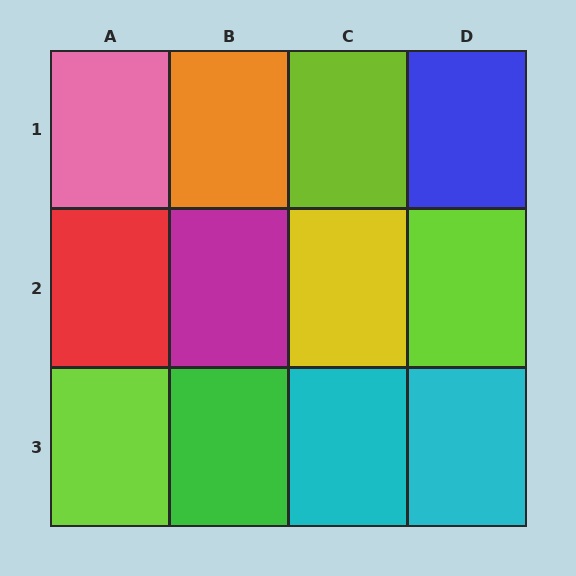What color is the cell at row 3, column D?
Cyan.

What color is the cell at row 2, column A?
Red.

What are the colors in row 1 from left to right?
Pink, orange, lime, blue.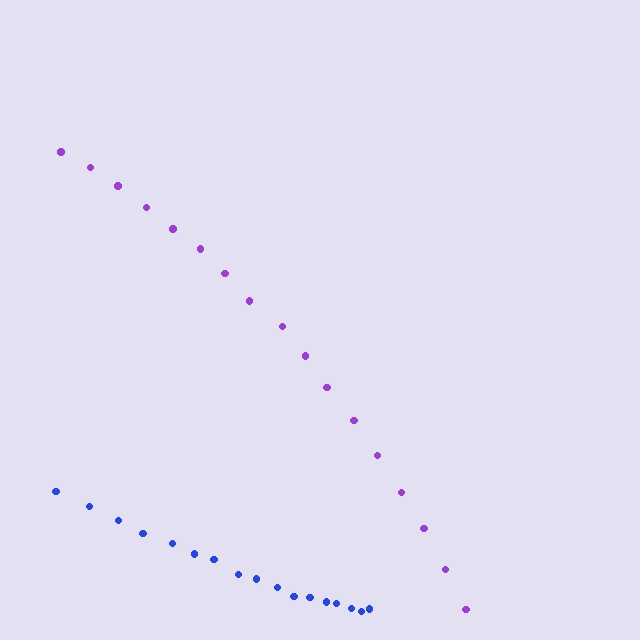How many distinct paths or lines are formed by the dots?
There are 2 distinct paths.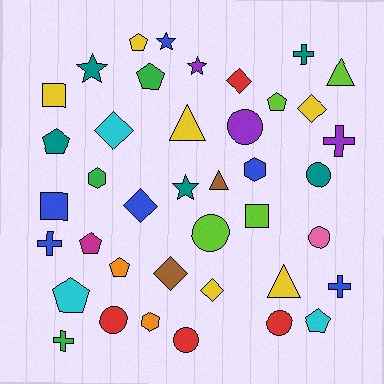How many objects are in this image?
There are 40 objects.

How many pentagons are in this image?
There are 8 pentagons.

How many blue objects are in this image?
There are 6 blue objects.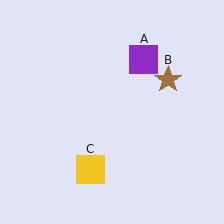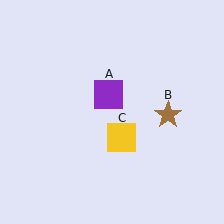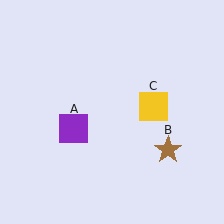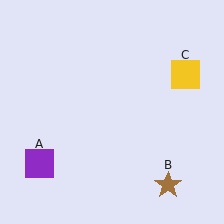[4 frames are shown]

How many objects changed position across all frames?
3 objects changed position: purple square (object A), brown star (object B), yellow square (object C).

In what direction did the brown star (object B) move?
The brown star (object B) moved down.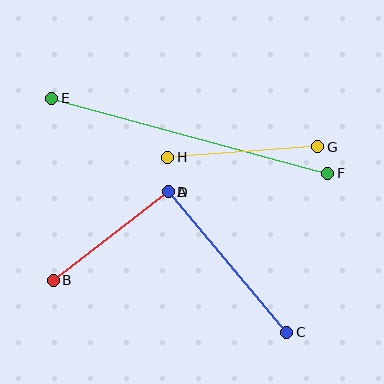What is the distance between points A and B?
The distance is approximately 145 pixels.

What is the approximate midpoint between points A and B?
The midpoint is at approximately (111, 236) pixels.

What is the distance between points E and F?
The distance is approximately 286 pixels.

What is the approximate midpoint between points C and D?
The midpoint is at approximately (227, 262) pixels.